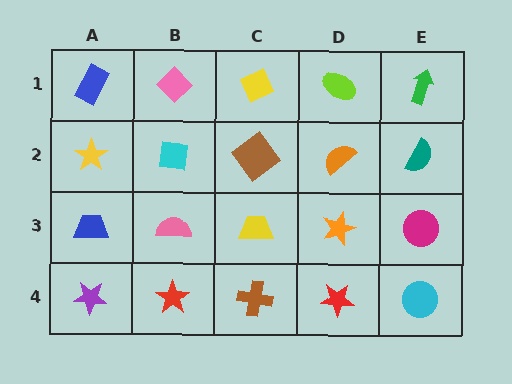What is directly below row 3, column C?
A brown cross.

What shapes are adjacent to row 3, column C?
A brown diamond (row 2, column C), a brown cross (row 4, column C), a pink semicircle (row 3, column B), an orange star (row 3, column D).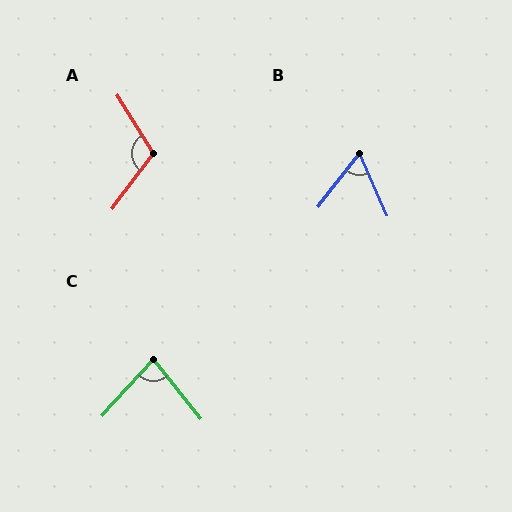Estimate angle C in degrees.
Approximately 81 degrees.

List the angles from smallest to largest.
B (62°), C (81°), A (111°).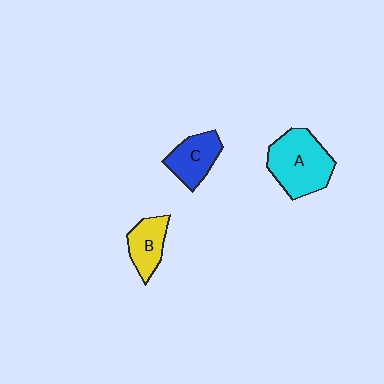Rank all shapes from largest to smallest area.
From largest to smallest: A (cyan), C (blue), B (yellow).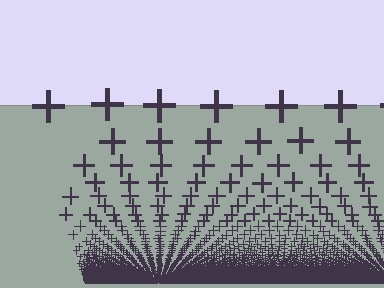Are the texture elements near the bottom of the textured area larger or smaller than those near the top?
Smaller. The gradient is inverted — elements near the bottom are smaller and denser.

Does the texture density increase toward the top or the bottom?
Density increases toward the bottom.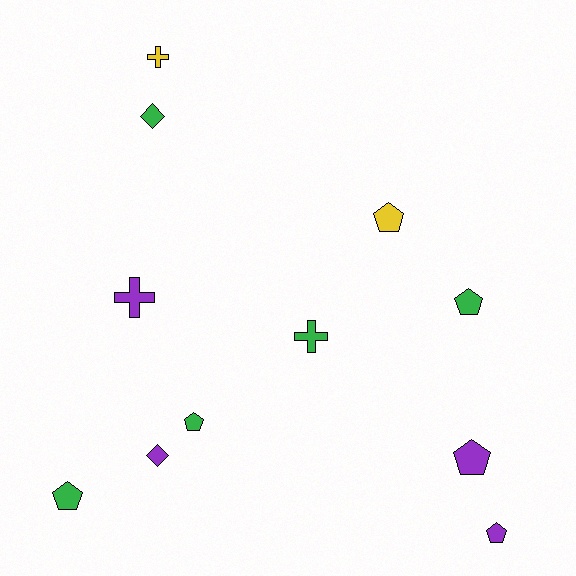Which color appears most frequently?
Green, with 5 objects.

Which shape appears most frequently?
Pentagon, with 6 objects.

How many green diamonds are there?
There is 1 green diamond.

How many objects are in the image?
There are 11 objects.